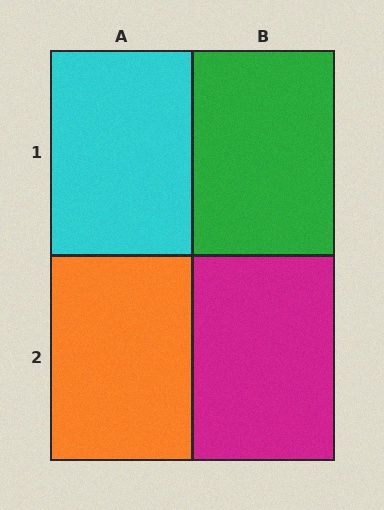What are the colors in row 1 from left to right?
Cyan, green.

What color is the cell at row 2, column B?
Magenta.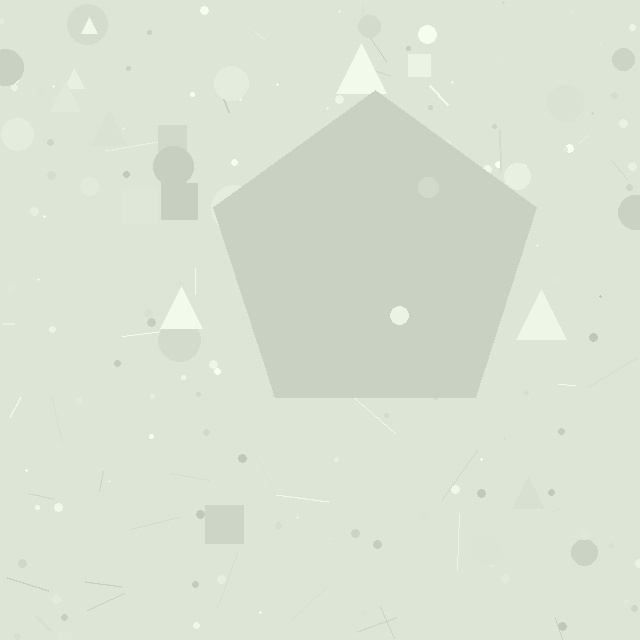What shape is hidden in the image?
A pentagon is hidden in the image.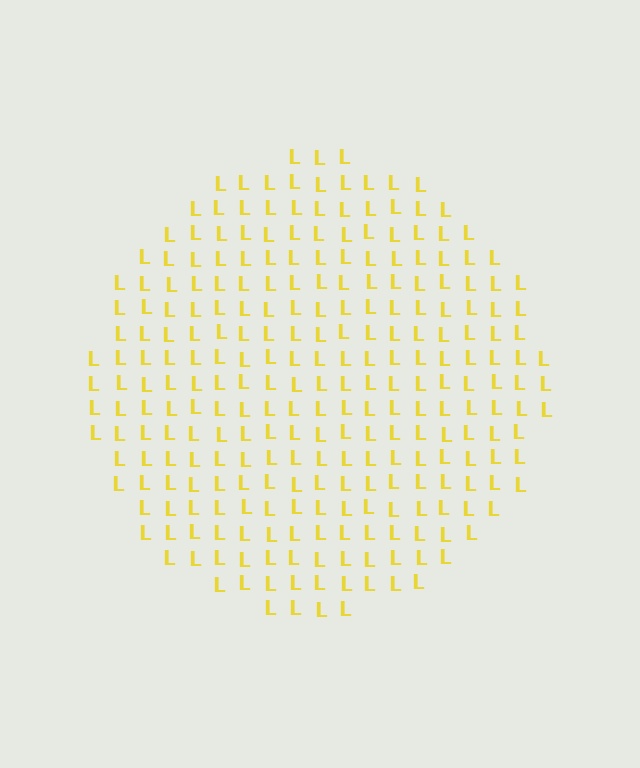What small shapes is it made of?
It is made of small letter L's.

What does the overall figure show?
The overall figure shows a circle.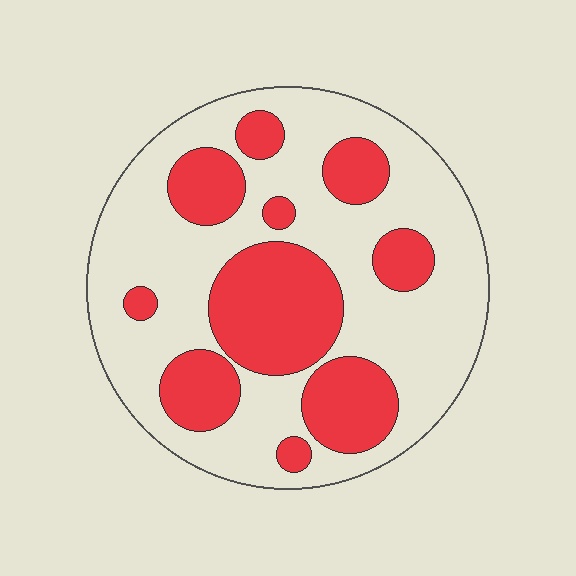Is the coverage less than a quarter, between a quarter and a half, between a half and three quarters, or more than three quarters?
Between a quarter and a half.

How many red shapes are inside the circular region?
10.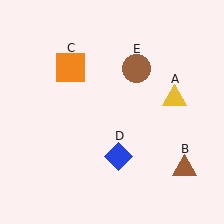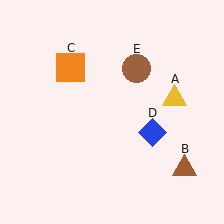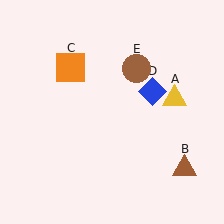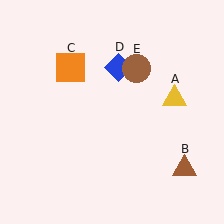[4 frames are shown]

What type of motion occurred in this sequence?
The blue diamond (object D) rotated counterclockwise around the center of the scene.